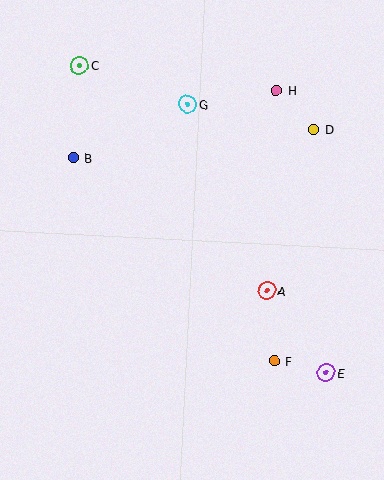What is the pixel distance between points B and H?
The distance between B and H is 214 pixels.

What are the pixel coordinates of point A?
Point A is at (267, 291).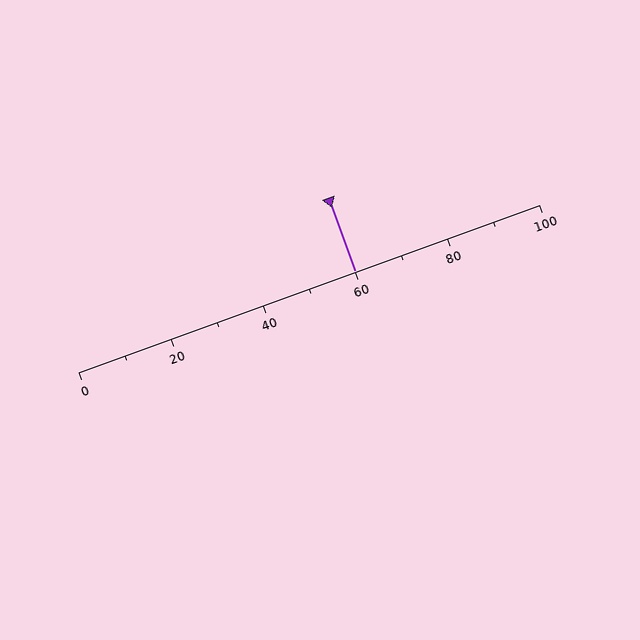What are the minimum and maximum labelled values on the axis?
The axis runs from 0 to 100.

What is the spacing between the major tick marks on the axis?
The major ticks are spaced 20 apart.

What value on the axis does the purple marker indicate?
The marker indicates approximately 60.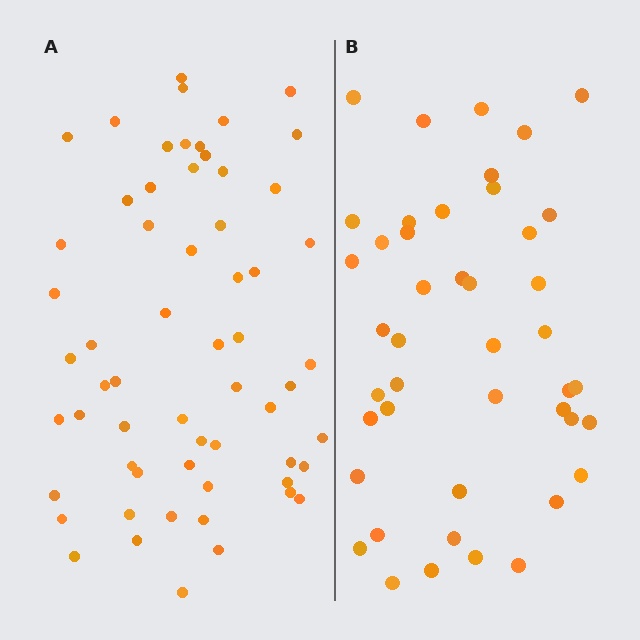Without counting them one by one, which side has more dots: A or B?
Region A (the left region) has more dots.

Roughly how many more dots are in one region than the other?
Region A has approximately 15 more dots than region B.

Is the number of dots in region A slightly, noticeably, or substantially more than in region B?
Region A has noticeably more, but not dramatically so. The ratio is roughly 1.4 to 1.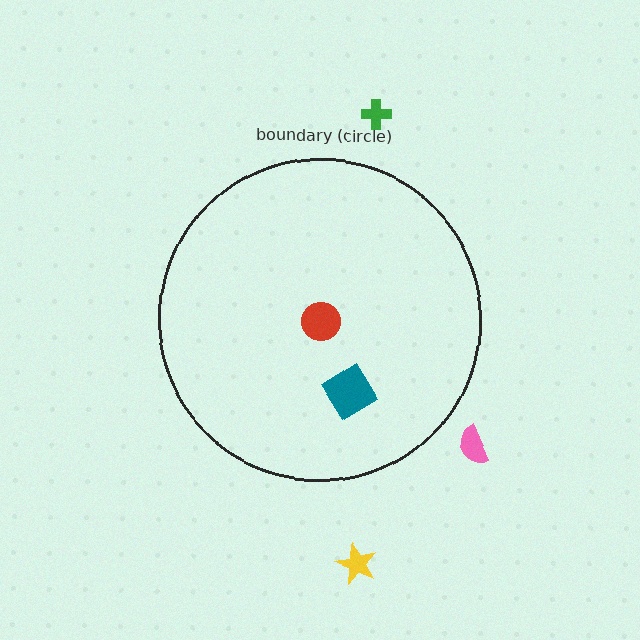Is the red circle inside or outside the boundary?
Inside.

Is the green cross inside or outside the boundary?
Outside.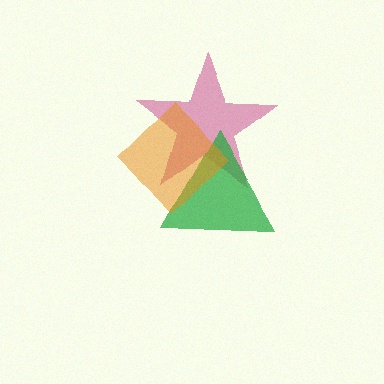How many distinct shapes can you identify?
There are 3 distinct shapes: a magenta star, a green triangle, an orange diamond.